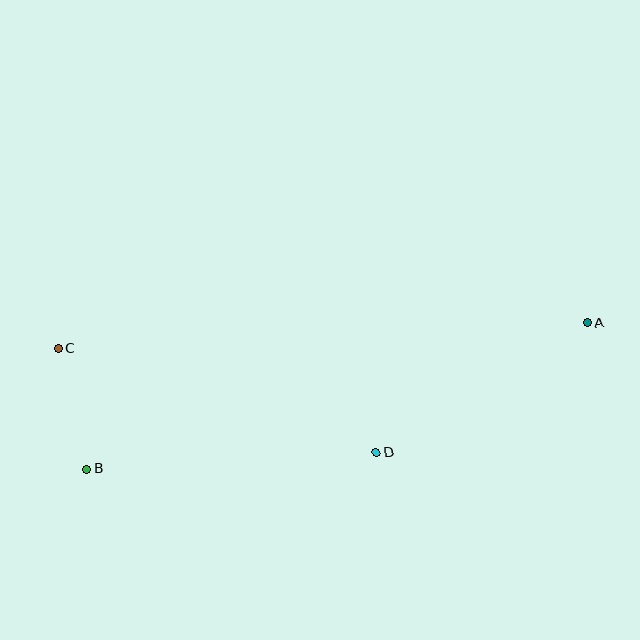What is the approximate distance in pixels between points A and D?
The distance between A and D is approximately 248 pixels.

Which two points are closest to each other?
Points B and C are closest to each other.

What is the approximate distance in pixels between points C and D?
The distance between C and D is approximately 335 pixels.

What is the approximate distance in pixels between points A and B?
The distance between A and B is approximately 522 pixels.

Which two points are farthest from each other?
Points A and C are farthest from each other.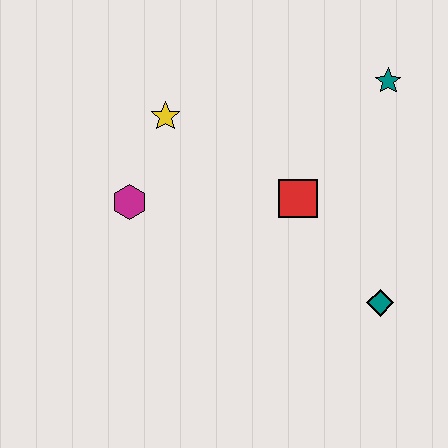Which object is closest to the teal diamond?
The red square is closest to the teal diamond.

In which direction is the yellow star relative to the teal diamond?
The yellow star is to the left of the teal diamond.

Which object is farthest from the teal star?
The magenta hexagon is farthest from the teal star.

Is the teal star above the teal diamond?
Yes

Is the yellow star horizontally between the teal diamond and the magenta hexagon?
Yes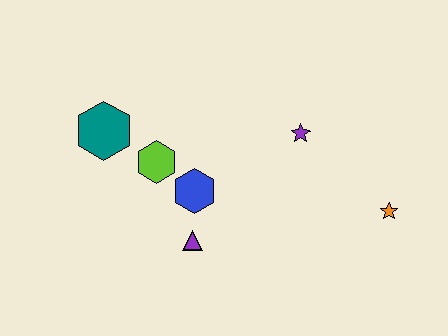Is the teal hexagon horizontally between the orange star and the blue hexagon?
No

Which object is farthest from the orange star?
The teal hexagon is farthest from the orange star.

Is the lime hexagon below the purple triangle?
No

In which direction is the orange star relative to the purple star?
The orange star is to the right of the purple star.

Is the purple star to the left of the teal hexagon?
No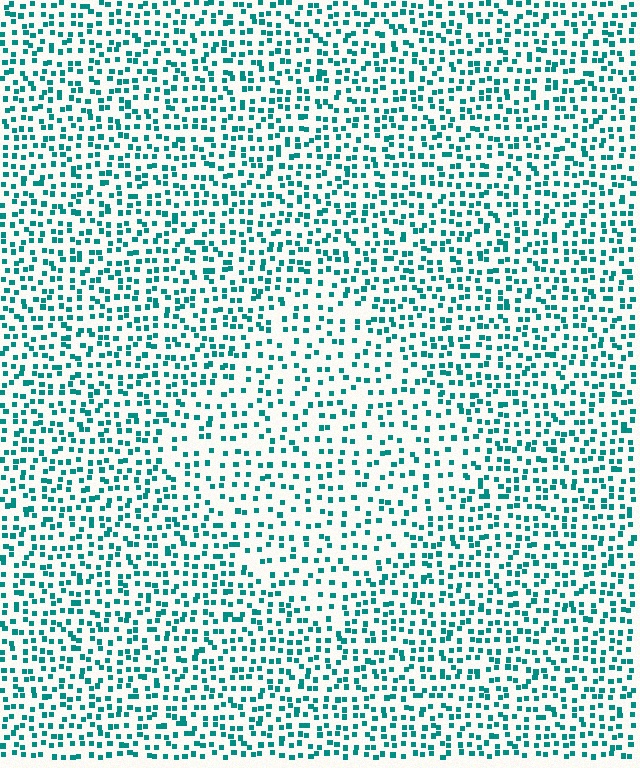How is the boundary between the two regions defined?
The boundary is defined by a change in element density (approximately 1.6x ratio). All elements are the same color, size, and shape.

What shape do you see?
I see a diamond.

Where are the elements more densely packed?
The elements are more densely packed outside the diamond boundary.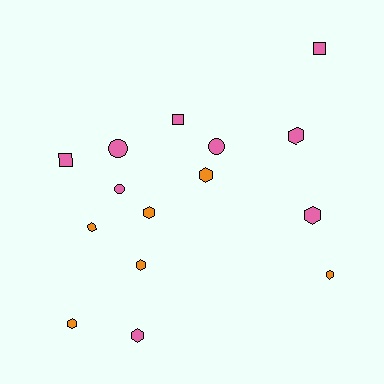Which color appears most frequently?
Pink, with 9 objects.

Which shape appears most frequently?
Hexagon, with 9 objects.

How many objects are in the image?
There are 15 objects.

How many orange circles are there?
There are no orange circles.